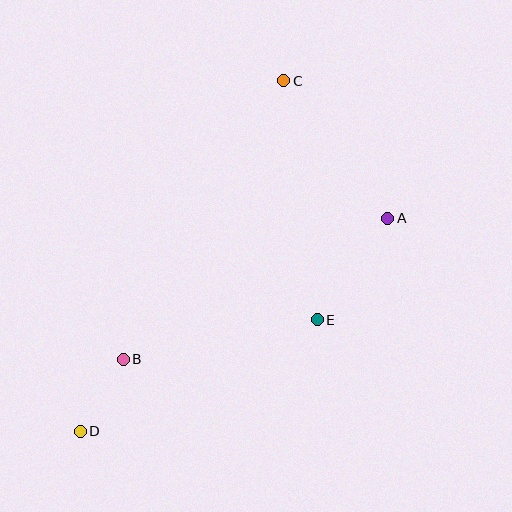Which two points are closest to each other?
Points B and D are closest to each other.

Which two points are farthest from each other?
Points C and D are farthest from each other.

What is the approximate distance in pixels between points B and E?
The distance between B and E is approximately 198 pixels.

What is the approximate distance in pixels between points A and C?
The distance between A and C is approximately 172 pixels.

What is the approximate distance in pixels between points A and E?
The distance between A and E is approximately 124 pixels.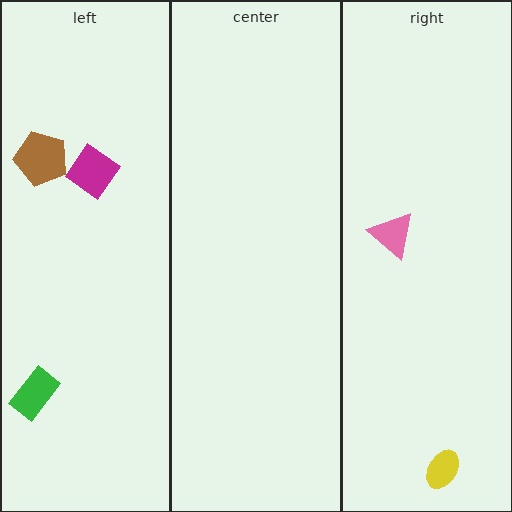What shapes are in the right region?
The yellow ellipse, the pink triangle.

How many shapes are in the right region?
2.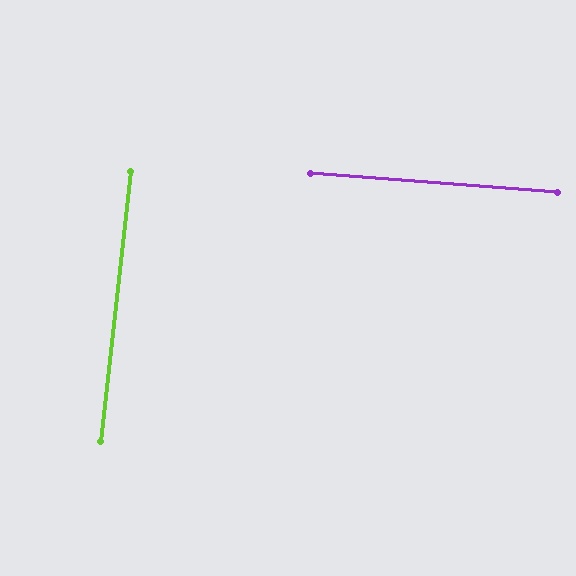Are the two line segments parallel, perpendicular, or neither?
Perpendicular — they meet at approximately 88°.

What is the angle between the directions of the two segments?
Approximately 88 degrees.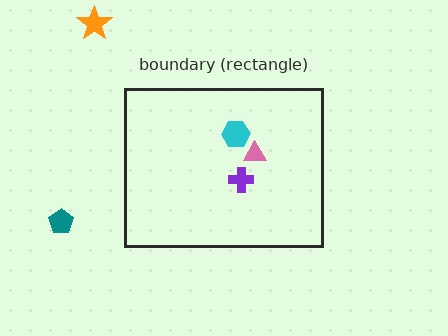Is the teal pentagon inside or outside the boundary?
Outside.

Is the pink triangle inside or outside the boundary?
Inside.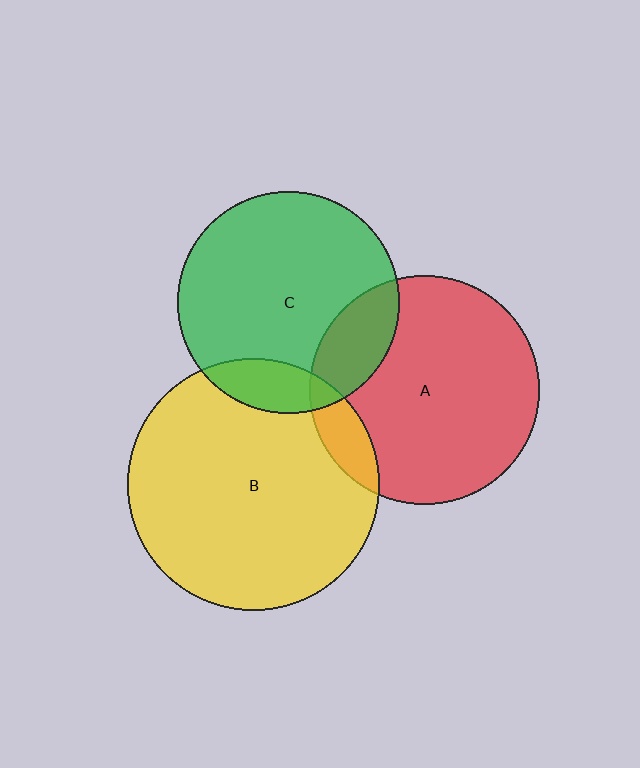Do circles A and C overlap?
Yes.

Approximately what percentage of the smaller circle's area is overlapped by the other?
Approximately 20%.